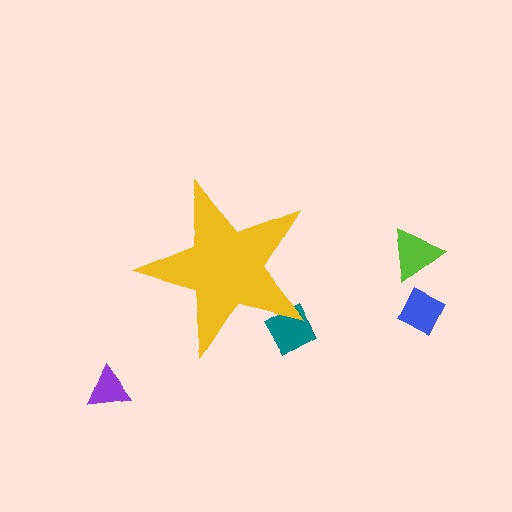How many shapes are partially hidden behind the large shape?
1 shape is partially hidden.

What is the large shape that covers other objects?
A yellow star.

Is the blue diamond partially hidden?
No, the blue diamond is fully visible.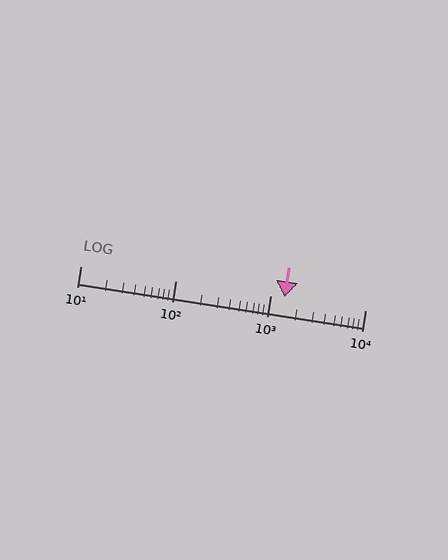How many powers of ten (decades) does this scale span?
The scale spans 3 decades, from 10 to 10000.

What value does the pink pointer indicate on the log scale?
The pointer indicates approximately 1400.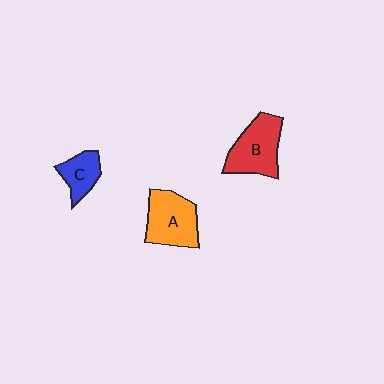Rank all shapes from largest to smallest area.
From largest to smallest: B (red), A (orange), C (blue).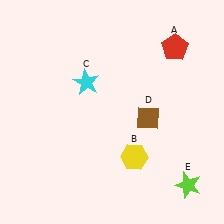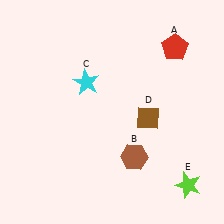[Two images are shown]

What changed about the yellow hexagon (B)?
In Image 1, B is yellow. In Image 2, it changed to brown.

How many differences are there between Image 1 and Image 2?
There is 1 difference between the two images.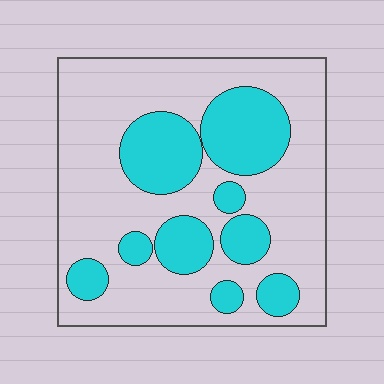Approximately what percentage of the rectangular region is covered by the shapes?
Approximately 30%.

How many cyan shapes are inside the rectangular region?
9.